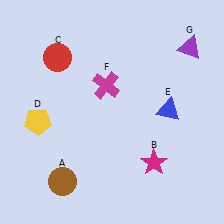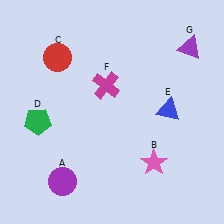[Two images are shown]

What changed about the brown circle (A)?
In Image 1, A is brown. In Image 2, it changed to purple.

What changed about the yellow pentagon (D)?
In Image 1, D is yellow. In Image 2, it changed to green.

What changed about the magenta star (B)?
In Image 1, B is magenta. In Image 2, it changed to pink.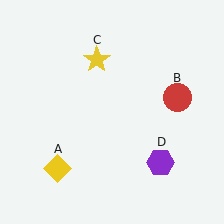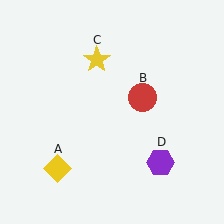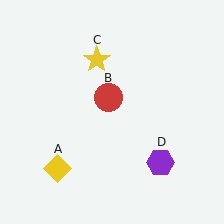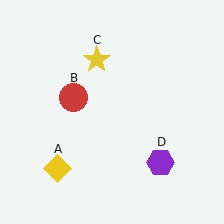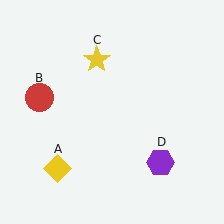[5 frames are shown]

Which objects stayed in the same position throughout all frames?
Yellow diamond (object A) and yellow star (object C) and purple hexagon (object D) remained stationary.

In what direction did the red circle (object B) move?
The red circle (object B) moved left.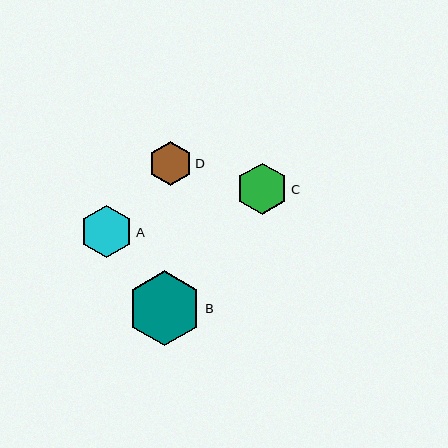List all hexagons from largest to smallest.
From largest to smallest: B, A, C, D.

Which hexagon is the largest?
Hexagon B is the largest with a size of approximately 75 pixels.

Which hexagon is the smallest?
Hexagon D is the smallest with a size of approximately 44 pixels.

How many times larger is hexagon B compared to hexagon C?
Hexagon B is approximately 1.5 times the size of hexagon C.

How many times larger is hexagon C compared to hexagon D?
Hexagon C is approximately 1.2 times the size of hexagon D.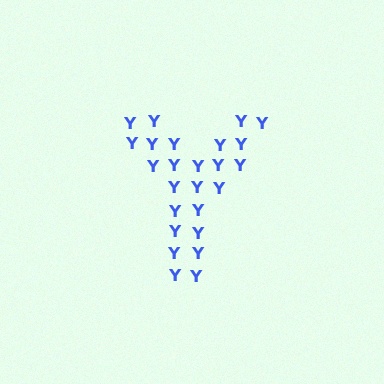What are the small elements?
The small elements are letter Y's.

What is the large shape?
The large shape is the letter Y.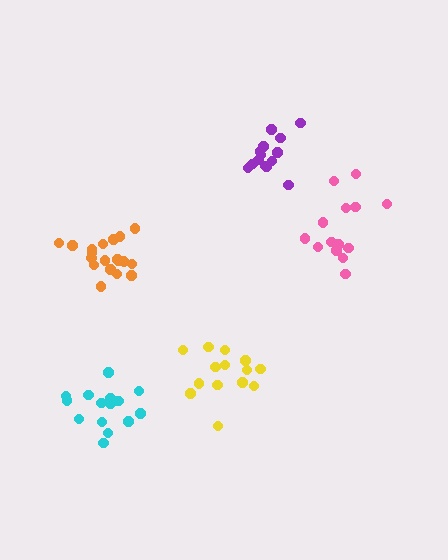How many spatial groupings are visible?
There are 5 spatial groupings.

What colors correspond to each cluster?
The clusters are colored: pink, purple, cyan, orange, yellow.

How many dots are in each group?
Group 1: 14 dots, Group 2: 14 dots, Group 3: 15 dots, Group 4: 19 dots, Group 5: 14 dots (76 total).